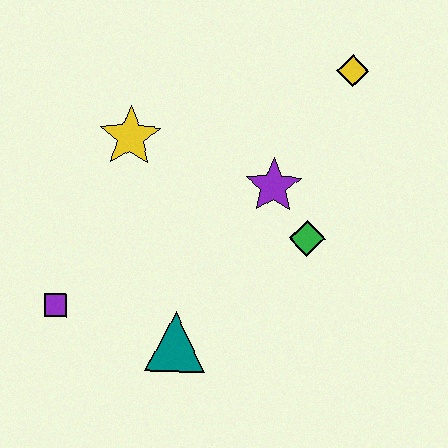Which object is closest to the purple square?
The teal triangle is closest to the purple square.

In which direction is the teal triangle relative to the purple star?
The teal triangle is below the purple star.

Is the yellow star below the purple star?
No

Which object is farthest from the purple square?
The yellow diamond is farthest from the purple square.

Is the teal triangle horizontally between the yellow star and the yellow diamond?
Yes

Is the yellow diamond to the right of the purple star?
Yes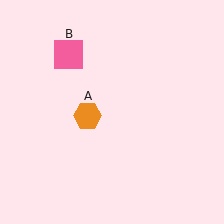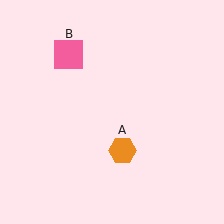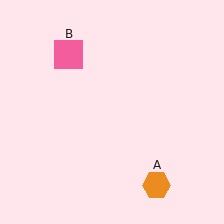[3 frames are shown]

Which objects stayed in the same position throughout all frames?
Pink square (object B) remained stationary.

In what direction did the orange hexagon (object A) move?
The orange hexagon (object A) moved down and to the right.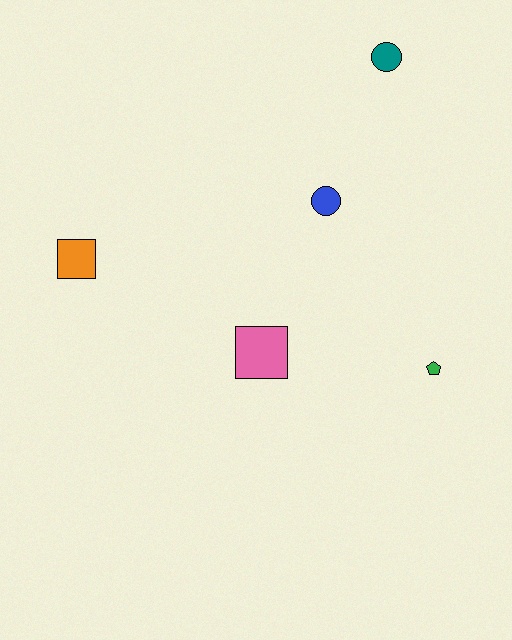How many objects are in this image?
There are 5 objects.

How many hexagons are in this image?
There are no hexagons.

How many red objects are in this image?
There are no red objects.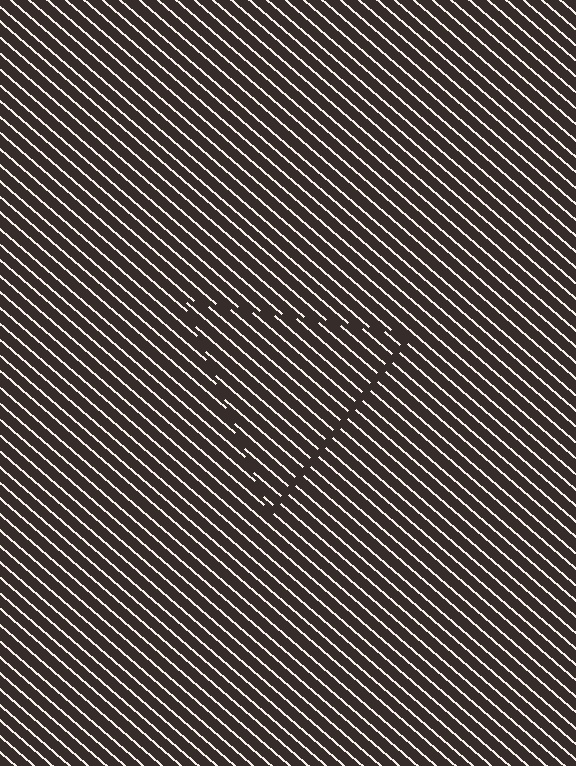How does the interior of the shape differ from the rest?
The interior of the shape contains the same grating, shifted by half a period — the contour is defined by the phase discontinuity where line-ends from the inner and outer gratings abut.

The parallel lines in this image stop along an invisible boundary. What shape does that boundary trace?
An illusory triangle. The interior of the shape contains the same grating, shifted by half a period — the contour is defined by the phase discontinuity where line-ends from the inner and outer gratings abut.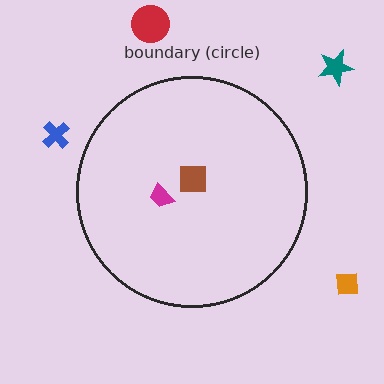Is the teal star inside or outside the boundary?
Outside.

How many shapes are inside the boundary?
2 inside, 4 outside.